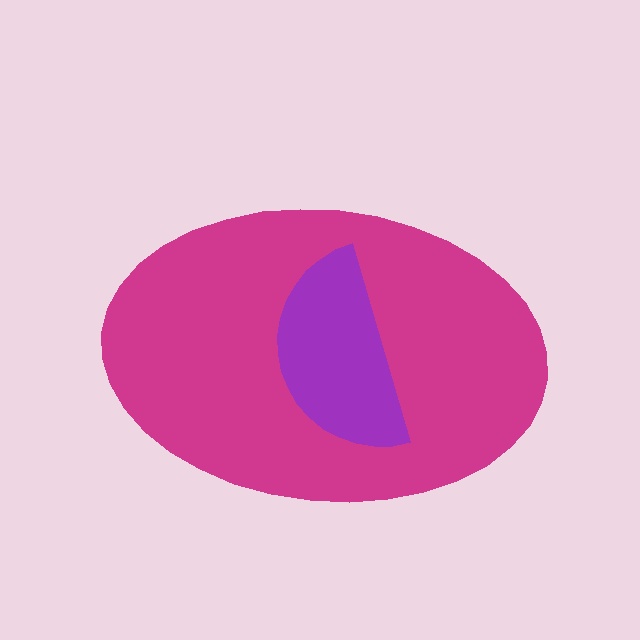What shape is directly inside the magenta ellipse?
The purple semicircle.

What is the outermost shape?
The magenta ellipse.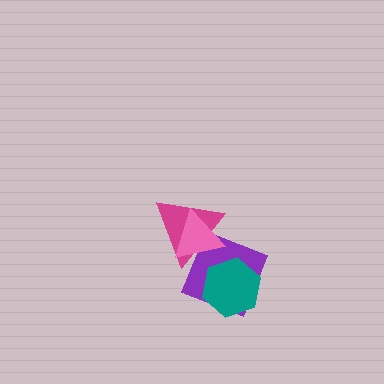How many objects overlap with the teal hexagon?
1 object overlaps with the teal hexagon.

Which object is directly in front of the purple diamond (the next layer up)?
The magenta triangle is directly in front of the purple diamond.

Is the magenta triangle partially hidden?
Yes, it is partially covered by another shape.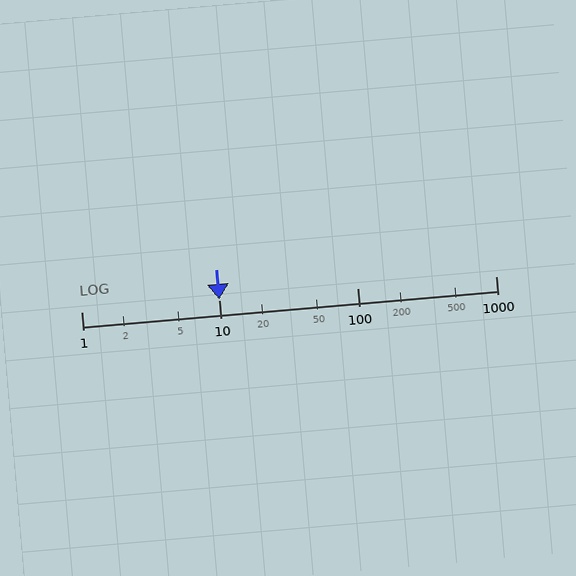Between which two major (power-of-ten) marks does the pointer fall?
The pointer is between 10 and 100.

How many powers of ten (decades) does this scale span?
The scale spans 3 decades, from 1 to 1000.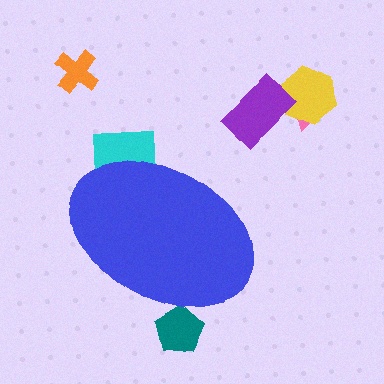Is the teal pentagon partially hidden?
Yes, the teal pentagon is partially hidden behind the blue ellipse.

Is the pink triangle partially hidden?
No, the pink triangle is fully visible.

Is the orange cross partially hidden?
No, the orange cross is fully visible.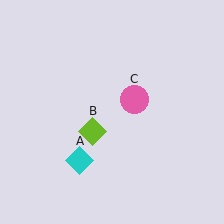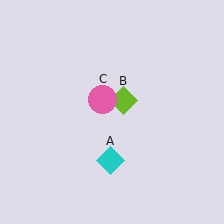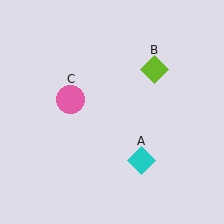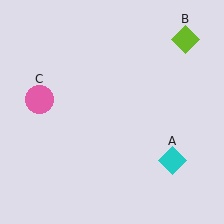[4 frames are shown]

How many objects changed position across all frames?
3 objects changed position: cyan diamond (object A), lime diamond (object B), pink circle (object C).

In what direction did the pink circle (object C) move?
The pink circle (object C) moved left.